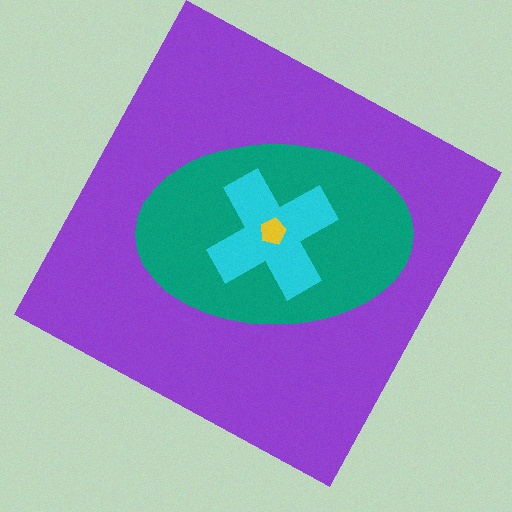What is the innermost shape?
The yellow pentagon.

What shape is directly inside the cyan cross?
The yellow pentagon.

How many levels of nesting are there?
4.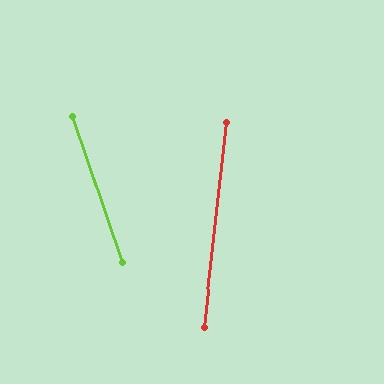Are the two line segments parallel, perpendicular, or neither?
Neither parallel nor perpendicular — they differ by about 25°.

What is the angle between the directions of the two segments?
Approximately 25 degrees.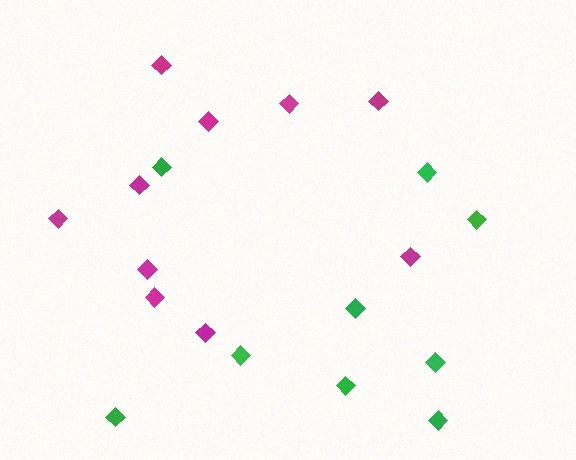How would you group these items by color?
There are 2 groups: one group of green diamonds (9) and one group of magenta diamonds (10).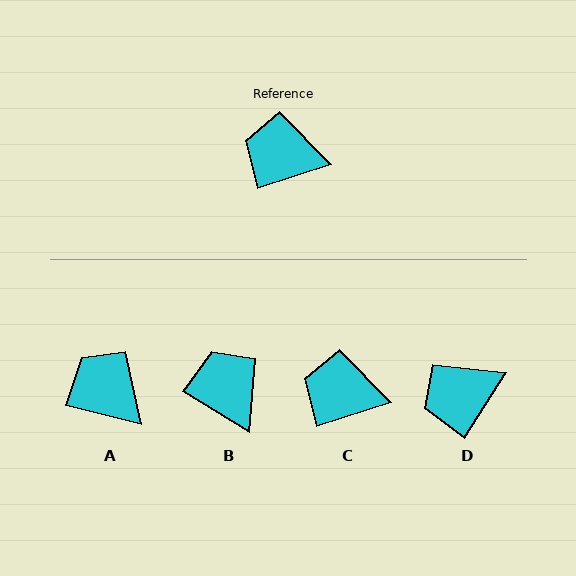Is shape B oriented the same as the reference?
No, it is off by about 49 degrees.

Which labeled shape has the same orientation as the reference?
C.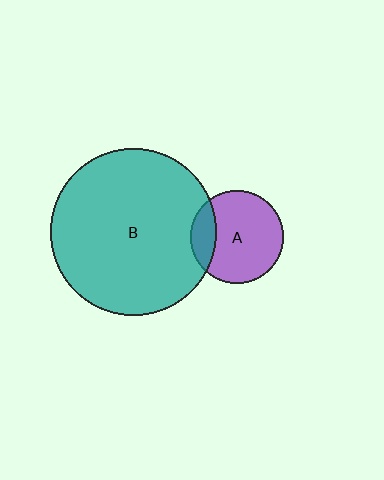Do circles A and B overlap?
Yes.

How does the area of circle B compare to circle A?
Approximately 3.2 times.